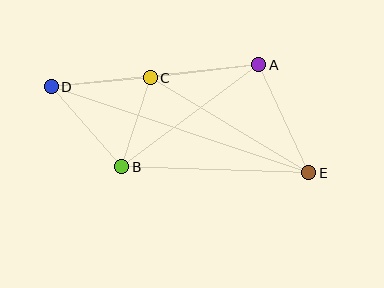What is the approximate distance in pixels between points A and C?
The distance between A and C is approximately 109 pixels.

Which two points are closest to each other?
Points B and C are closest to each other.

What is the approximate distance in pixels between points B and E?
The distance between B and E is approximately 187 pixels.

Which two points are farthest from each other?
Points D and E are farthest from each other.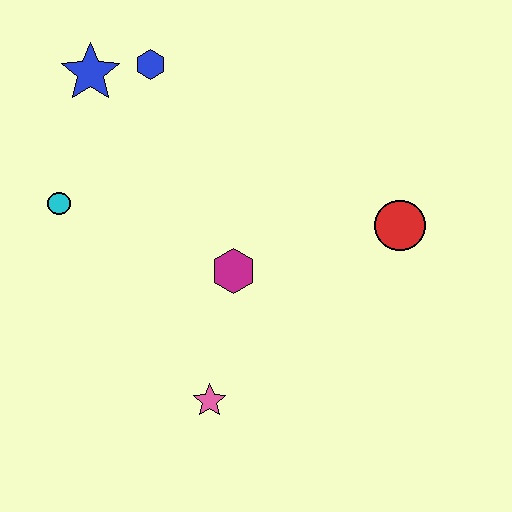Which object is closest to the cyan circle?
The blue star is closest to the cyan circle.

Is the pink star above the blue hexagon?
No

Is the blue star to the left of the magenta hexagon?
Yes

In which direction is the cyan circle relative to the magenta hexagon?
The cyan circle is to the left of the magenta hexagon.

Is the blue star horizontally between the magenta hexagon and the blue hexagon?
No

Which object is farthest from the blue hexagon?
The pink star is farthest from the blue hexagon.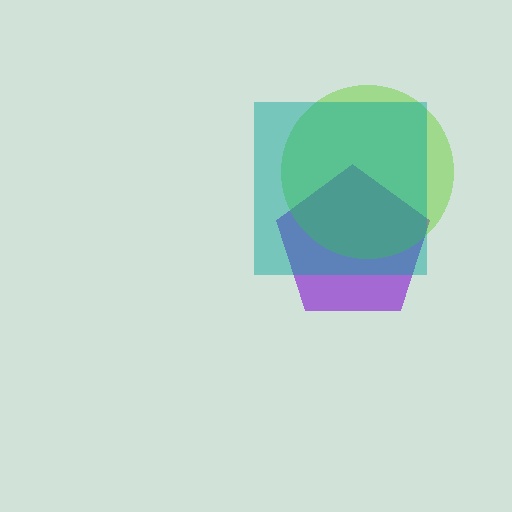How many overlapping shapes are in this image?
There are 3 overlapping shapes in the image.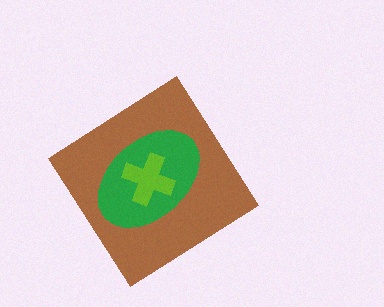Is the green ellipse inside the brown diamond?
Yes.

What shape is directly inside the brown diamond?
The green ellipse.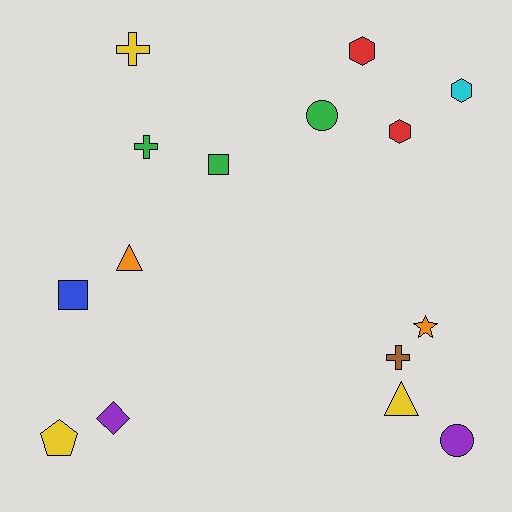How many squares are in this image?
There are 2 squares.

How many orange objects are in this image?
There are 2 orange objects.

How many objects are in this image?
There are 15 objects.